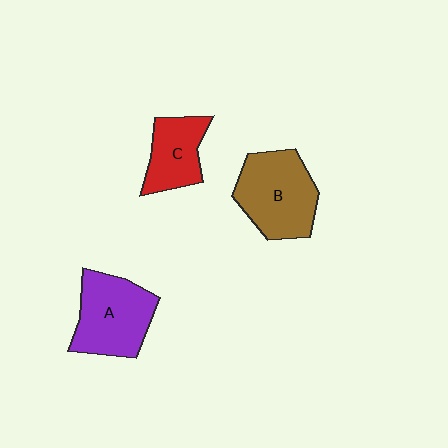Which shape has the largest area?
Shape B (brown).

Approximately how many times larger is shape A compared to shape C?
Approximately 1.5 times.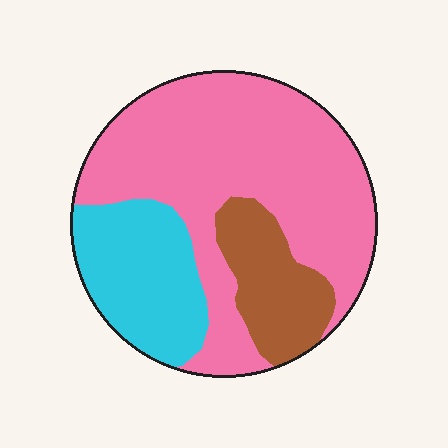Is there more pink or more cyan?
Pink.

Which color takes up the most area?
Pink, at roughly 60%.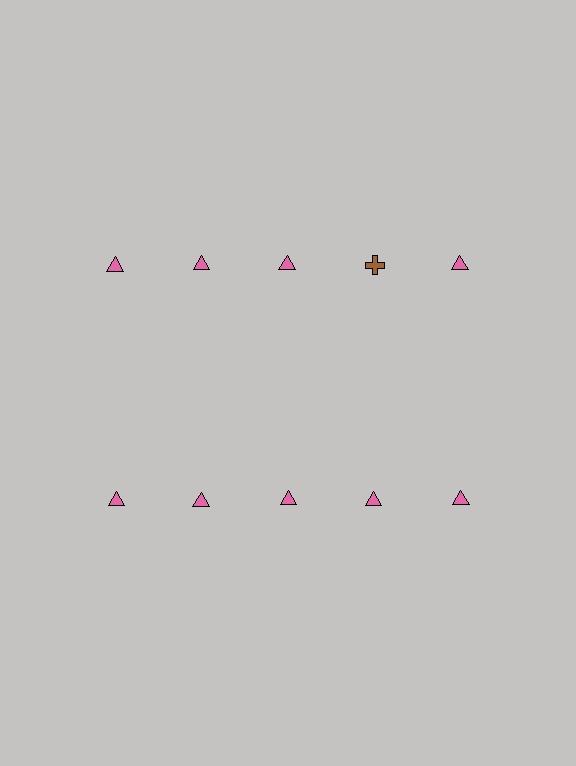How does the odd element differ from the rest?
It differs in both color (brown instead of pink) and shape (cross instead of triangle).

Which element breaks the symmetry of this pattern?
The brown cross in the top row, second from right column breaks the symmetry. All other shapes are pink triangles.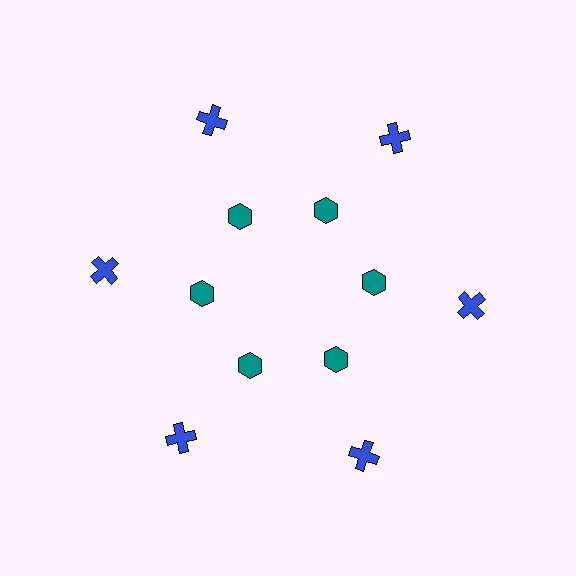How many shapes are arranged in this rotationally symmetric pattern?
There are 12 shapes, arranged in 6 groups of 2.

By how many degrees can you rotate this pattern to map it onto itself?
The pattern maps onto itself every 60 degrees of rotation.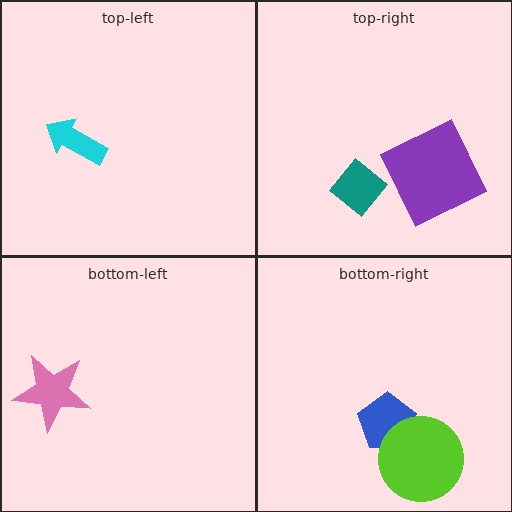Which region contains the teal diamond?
The top-right region.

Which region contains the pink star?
The bottom-left region.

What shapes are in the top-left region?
The cyan arrow.